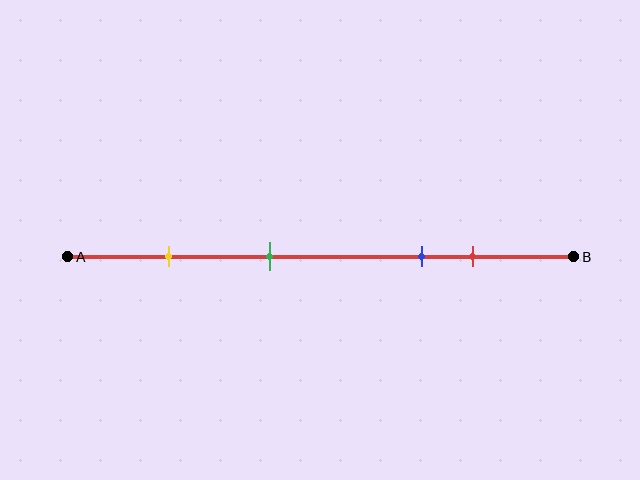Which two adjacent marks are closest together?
The blue and red marks are the closest adjacent pair.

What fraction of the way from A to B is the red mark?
The red mark is approximately 80% (0.8) of the way from A to B.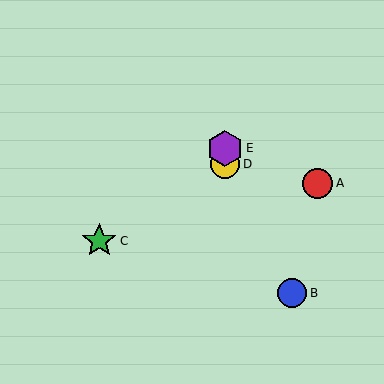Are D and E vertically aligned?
Yes, both are at x≈225.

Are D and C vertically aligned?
No, D is at x≈225 and C is at x≈99.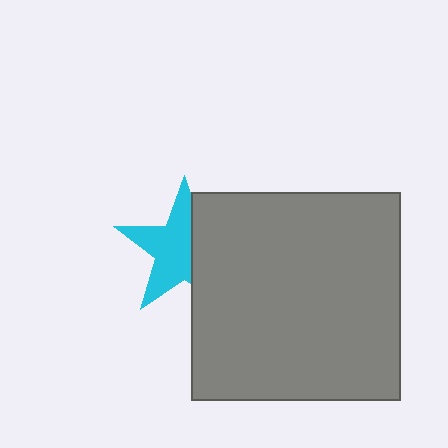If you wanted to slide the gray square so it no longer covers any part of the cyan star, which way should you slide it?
Slide it right — that is the most direct way to separate the two shapes.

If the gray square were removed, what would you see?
You would see the complete cyan star.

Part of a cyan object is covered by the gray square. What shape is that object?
It is a star.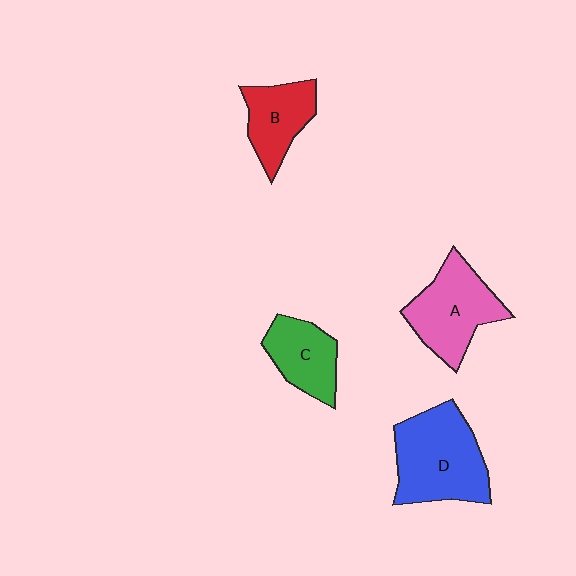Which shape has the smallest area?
Shape C (green).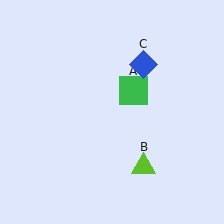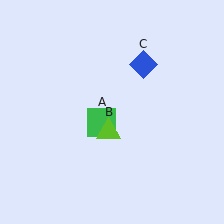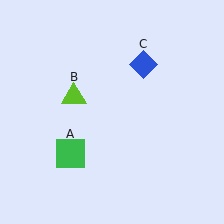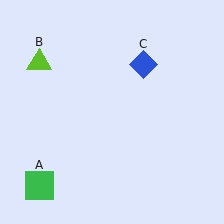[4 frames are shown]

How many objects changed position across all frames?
2 objects changed position: green square (object A), lime triangle (object B).